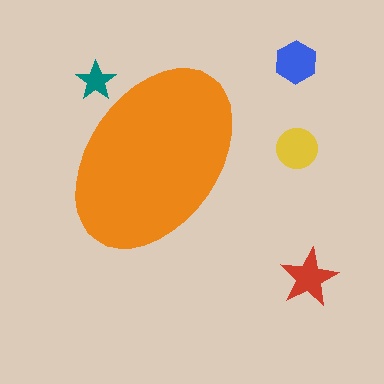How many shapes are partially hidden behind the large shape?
1 shape is partially hidden.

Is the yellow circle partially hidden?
No, the yellow circle is fully visible.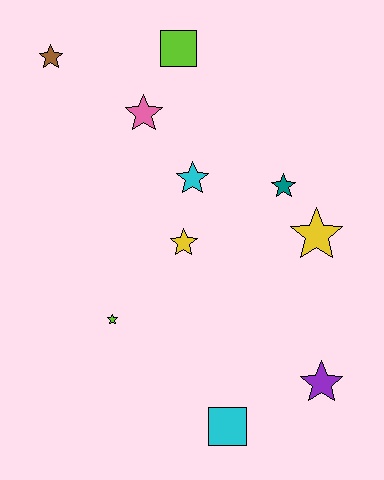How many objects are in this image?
There are 10 objects.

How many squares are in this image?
There are 2 squares.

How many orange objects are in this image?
There are no orange objects.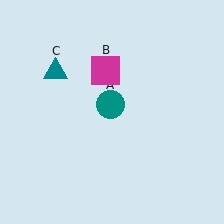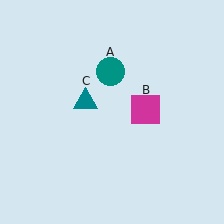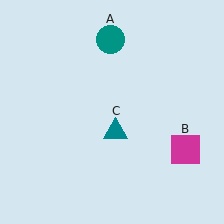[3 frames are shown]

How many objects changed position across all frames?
3 objects changed position: teal circle (object A), magenta square (object B), teal triangle (object C).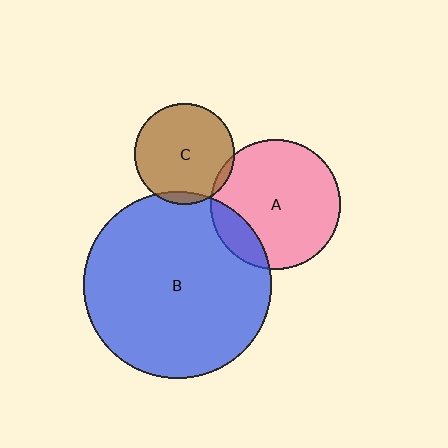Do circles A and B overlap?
Yes.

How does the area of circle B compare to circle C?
Approximately 3.5 times.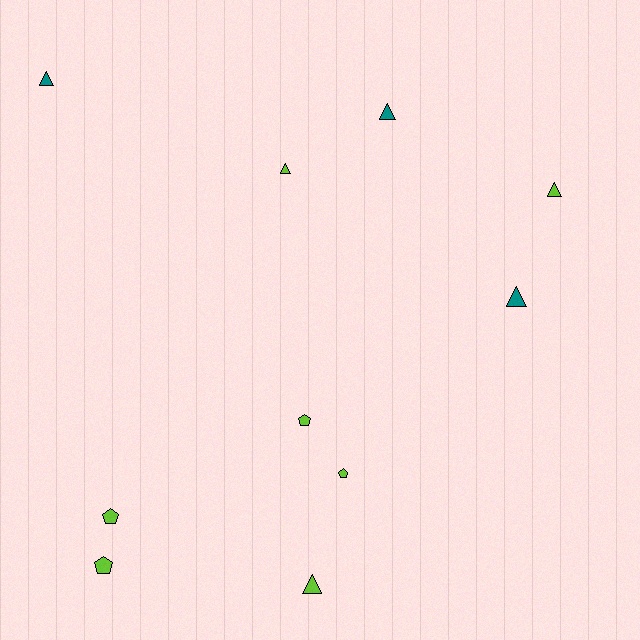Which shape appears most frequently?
Triangle, with 6 objects.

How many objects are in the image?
There are 10 objects.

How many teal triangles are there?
There are 3 teal triangles.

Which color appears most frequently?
Lime, with 7 objects.